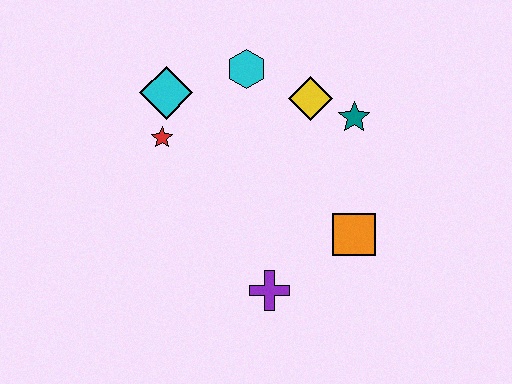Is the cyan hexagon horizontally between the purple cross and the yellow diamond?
No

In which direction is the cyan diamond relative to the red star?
The cyan diamond is above the red star.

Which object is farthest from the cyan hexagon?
The purple cross is farthest from the cyan hexagon.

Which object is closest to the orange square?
The purple cross is closest to the orange square.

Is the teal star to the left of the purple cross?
No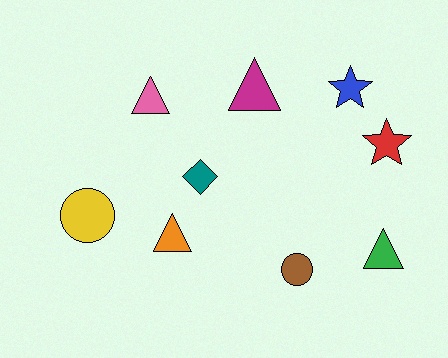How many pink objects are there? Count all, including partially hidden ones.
There is 1 pink object.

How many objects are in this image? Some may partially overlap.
There are 9 objects.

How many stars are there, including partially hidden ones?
There are 2 stars.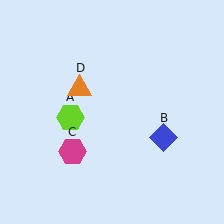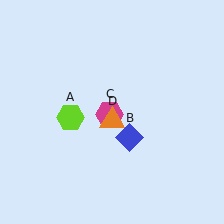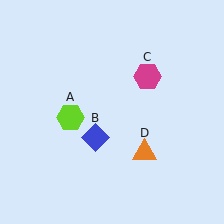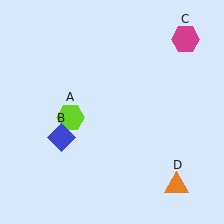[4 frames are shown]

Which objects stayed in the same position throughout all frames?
Lime hexagon (object A) remained stationary.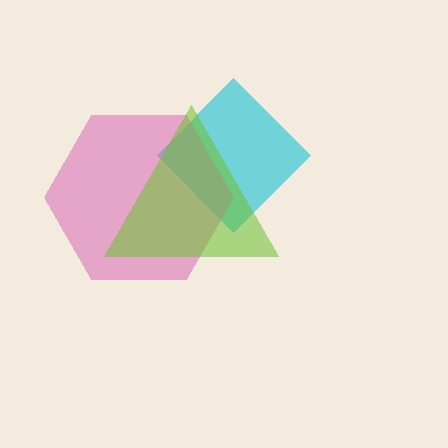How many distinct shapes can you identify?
There are 3 distinct shapes: a cyan diamond, a pink hexagon, a lime triangle.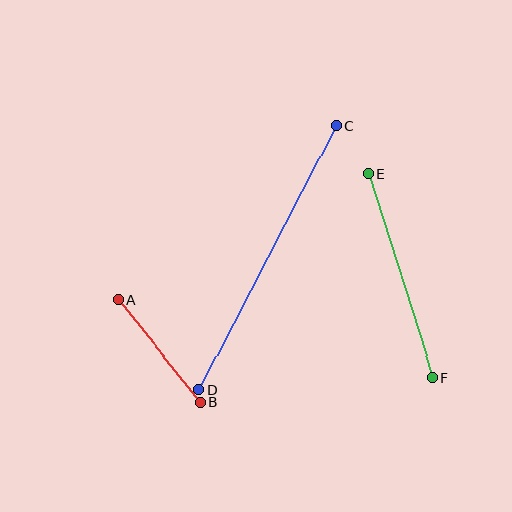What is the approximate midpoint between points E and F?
The midpoint is at approximately (401, 275) pixels.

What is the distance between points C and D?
The distance is approximately 297 pixels.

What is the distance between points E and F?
The distance is approximately 214 pixels.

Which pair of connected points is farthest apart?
Points C and D are farthest apart.